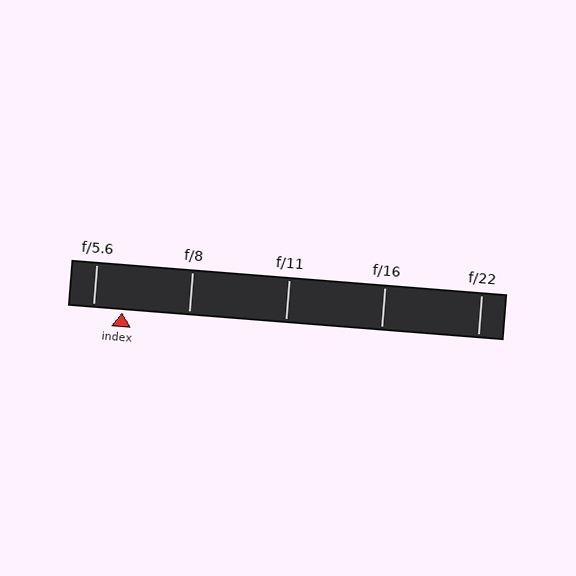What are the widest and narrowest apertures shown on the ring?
The widest aperture shown is f/5.6 and the narrowest is f/22.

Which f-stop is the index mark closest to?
The index mark is closest to f/5.6.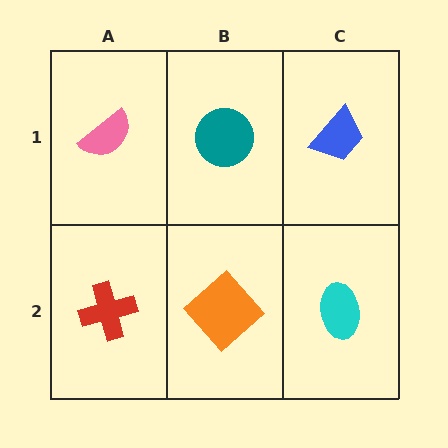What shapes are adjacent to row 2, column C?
A blue trapezoid (row 1, column C), an orange diamond (row 2, column B).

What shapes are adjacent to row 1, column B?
An orange diamond (row 2, column B), a pink semicircle (row 1, column A), a blue trapezoid (row 1, column C).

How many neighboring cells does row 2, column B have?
3.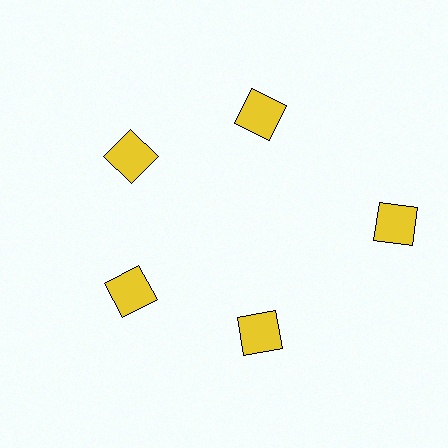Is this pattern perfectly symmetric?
No. The 5 yellow squares are arranged in a ring, but one element near the 3 o'clock position is pushed outward from the center, breaking the 5-fold rotational symmetry.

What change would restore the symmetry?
The symmetry would be restored by moving it inward, back onto the ring so that all 5 squares sit at equal angles and equal distance from the center.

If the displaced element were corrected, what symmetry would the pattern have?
It would have 5-fold rotational symmetry — the pattern would map onto itself every 72 degrees.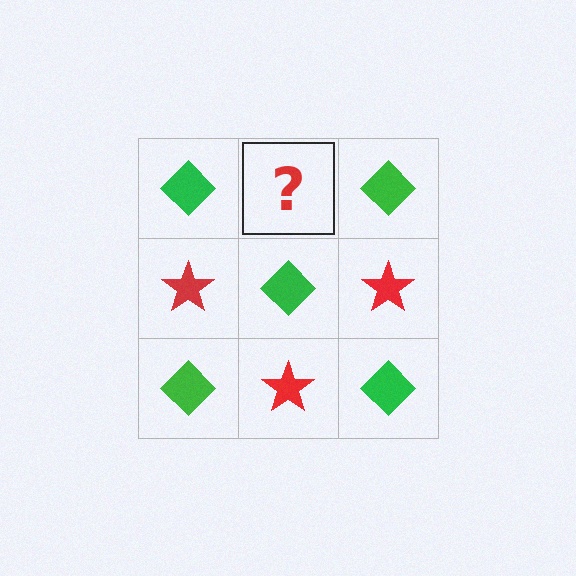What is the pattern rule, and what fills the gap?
The rule is that it alternates green diamond and red star in a checkerboard pattern. The gap should be filled with a red star.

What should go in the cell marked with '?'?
The missing cell should contain a red star.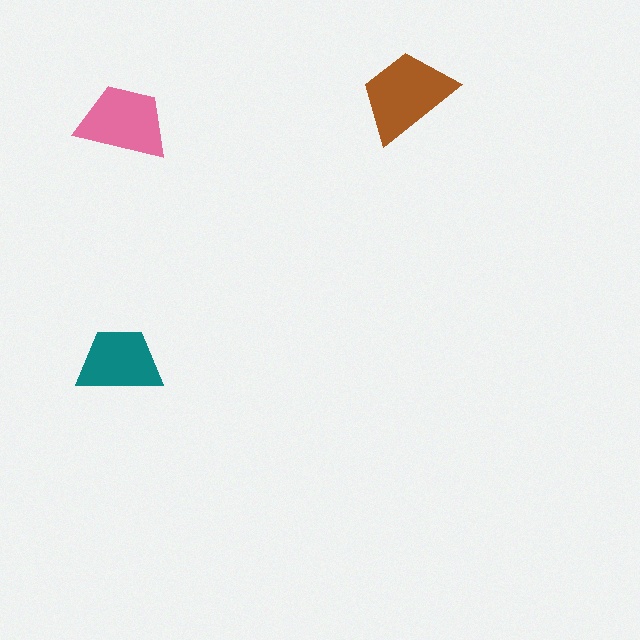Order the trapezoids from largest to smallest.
the brown one, the pink one, the teal one.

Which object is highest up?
The brown trapezoid is topmost.